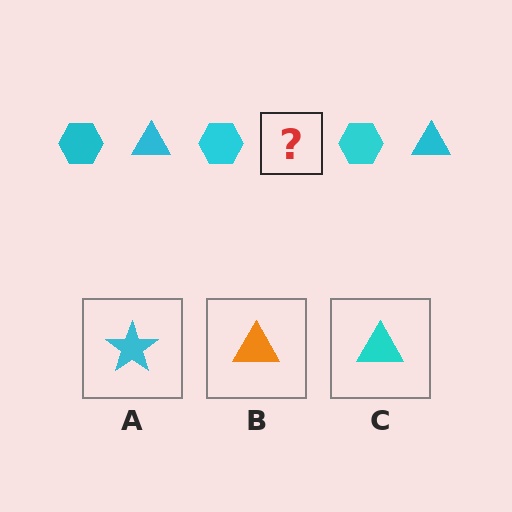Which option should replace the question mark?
Option C.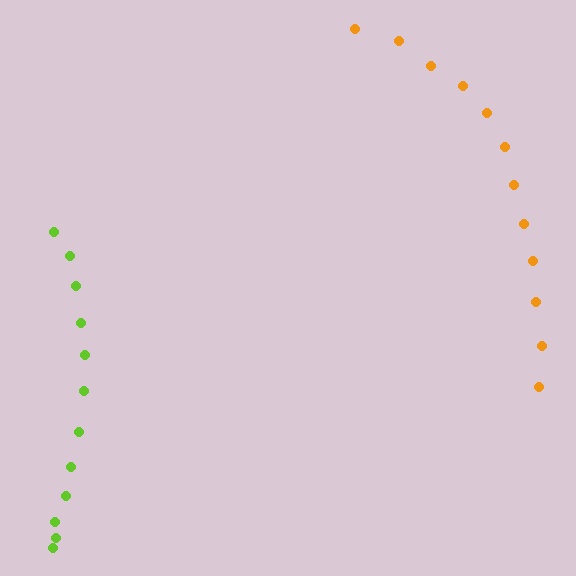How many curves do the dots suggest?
There are 2 distinct paths.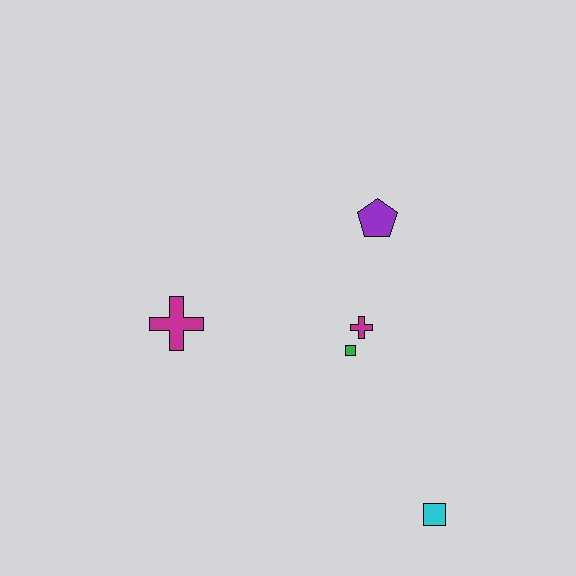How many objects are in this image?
There are 5 objects.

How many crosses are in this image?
There are 2 crosses.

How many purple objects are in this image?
There is 1 purple object.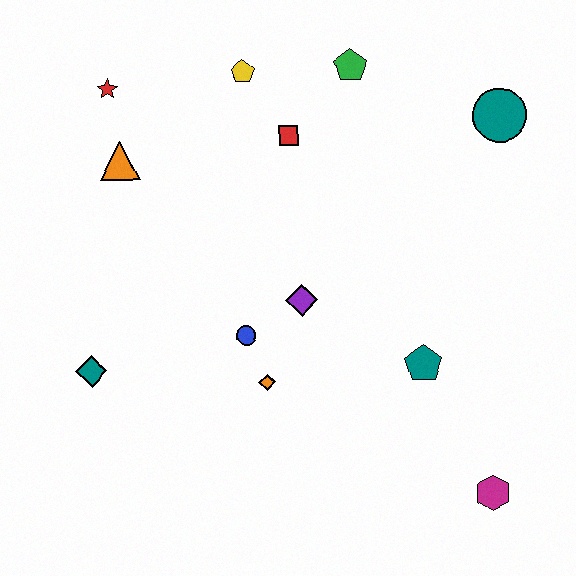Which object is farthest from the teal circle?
The teal diamond is farthest from the teal circle.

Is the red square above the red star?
No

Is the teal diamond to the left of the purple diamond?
Yes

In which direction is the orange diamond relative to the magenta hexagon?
The orange diamond is to the left of the magenta hexagon.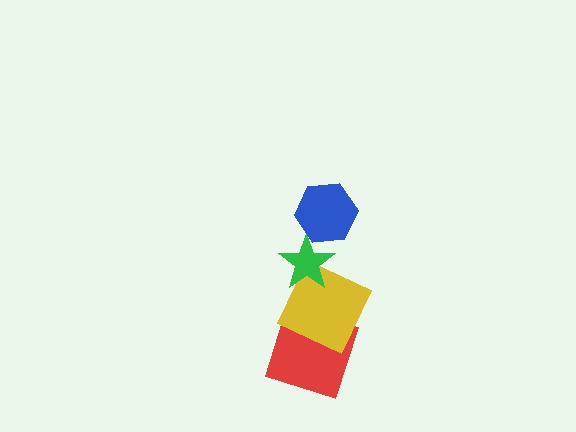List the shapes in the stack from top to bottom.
From top to bottom: the blue hexagon, the green star, the yellow square, the red square.